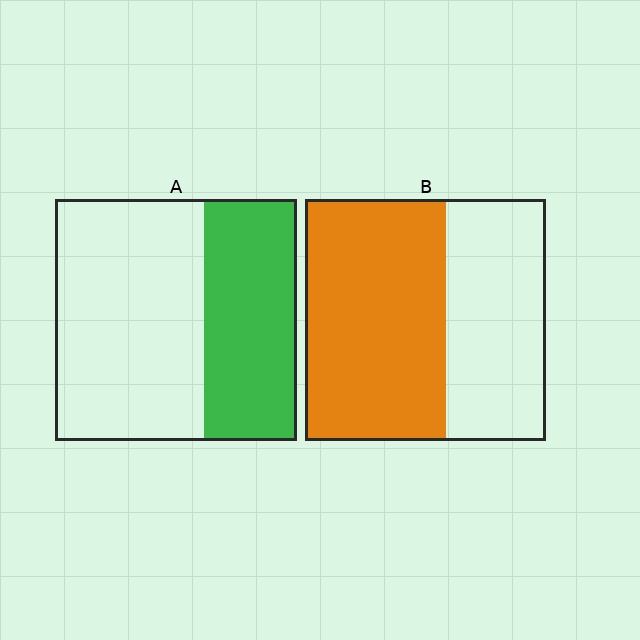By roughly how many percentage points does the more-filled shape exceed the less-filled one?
By roughly 20 percentage points (B over A).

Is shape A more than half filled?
No.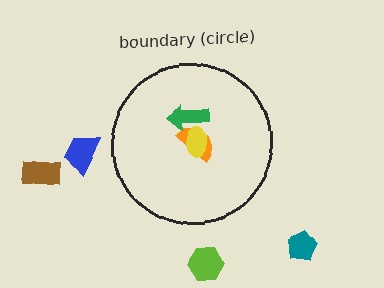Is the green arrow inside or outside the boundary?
Inside.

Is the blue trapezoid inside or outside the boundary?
Outside.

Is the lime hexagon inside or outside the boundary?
Outside.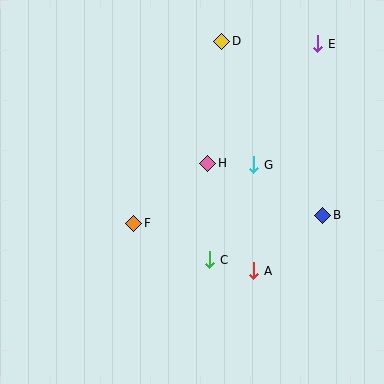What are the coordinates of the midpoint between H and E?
The midpoint between H and E is at (263, 103).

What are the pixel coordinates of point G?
Point G is at (254, 165).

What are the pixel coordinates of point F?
Point F is at (134, 223).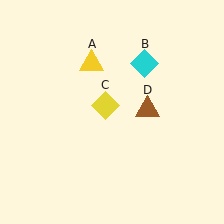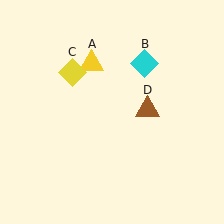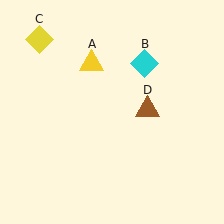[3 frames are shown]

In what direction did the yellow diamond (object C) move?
The yellow diamond (object C) moved up and to the left.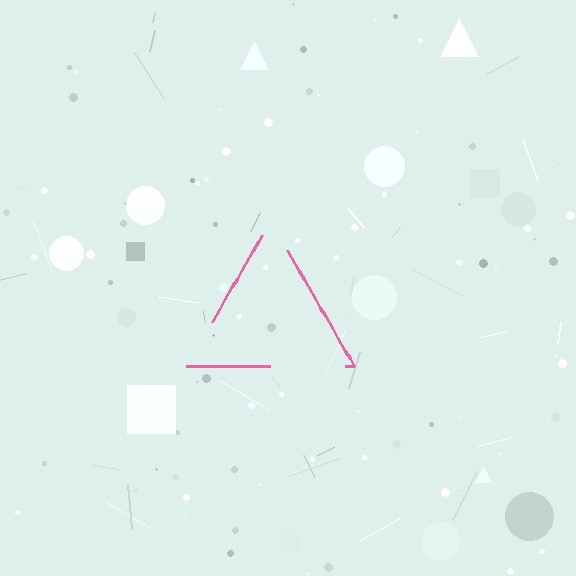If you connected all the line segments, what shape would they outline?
They would outline a triangle.